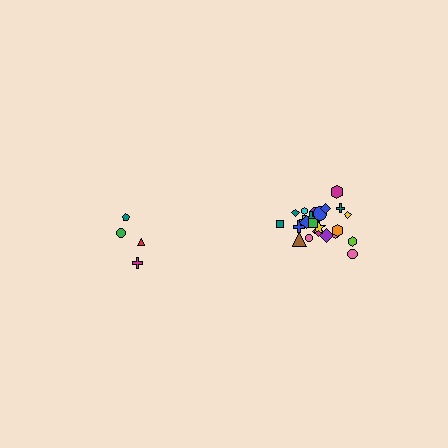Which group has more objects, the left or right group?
The right group.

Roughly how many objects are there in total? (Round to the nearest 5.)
Roughly 30 objects in total.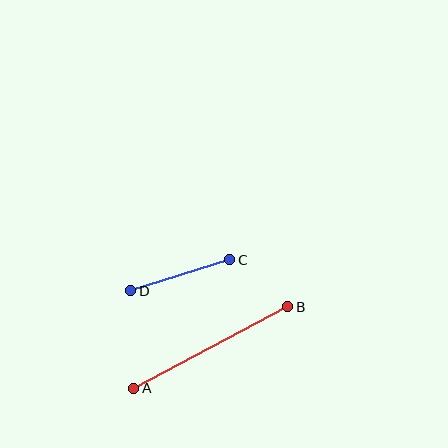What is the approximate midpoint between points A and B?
The midpoint is at approximately (211, 348) pixels.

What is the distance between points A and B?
The distance is approximately 174 pixels.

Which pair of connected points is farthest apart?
Points A and B are farthest apart.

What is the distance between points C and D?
The distance is approximately 104 pixels.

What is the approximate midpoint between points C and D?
The midpoint is at approximately (180, 275) pixels.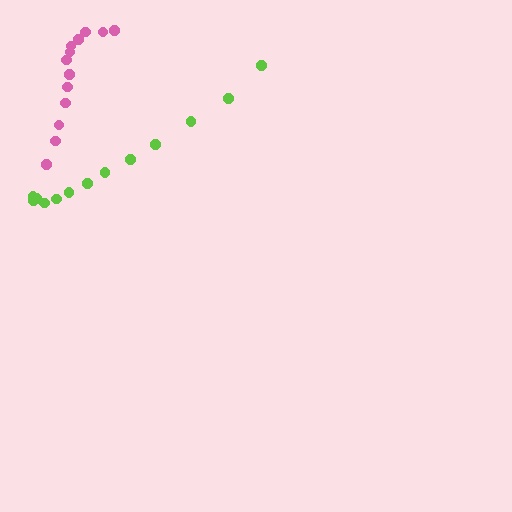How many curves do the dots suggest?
There are 2 distinct paths.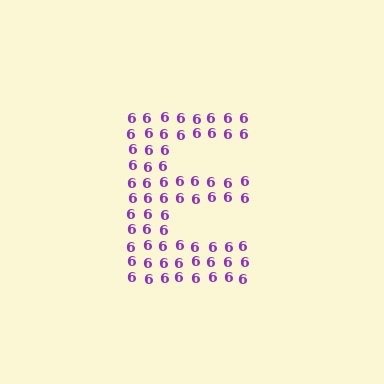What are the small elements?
The small elements are digit 6's.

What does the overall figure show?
The overall figure shows the letter E.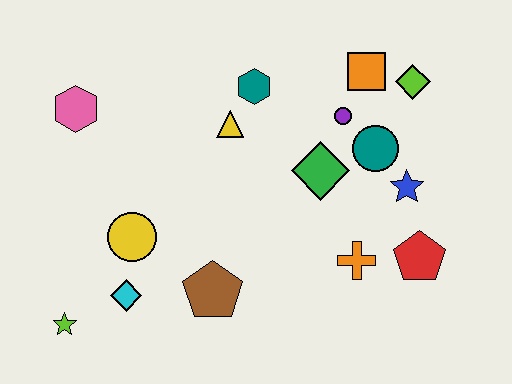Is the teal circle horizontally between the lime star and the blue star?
Yes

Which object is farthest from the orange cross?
The pink hexagon is farthest from the orange cross.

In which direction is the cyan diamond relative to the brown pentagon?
The cyan diamond is to the left of the brown pentagon.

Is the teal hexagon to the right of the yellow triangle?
Yes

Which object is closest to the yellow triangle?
The teal hexagon is closest to the yellow triangle.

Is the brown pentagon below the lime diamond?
Yes